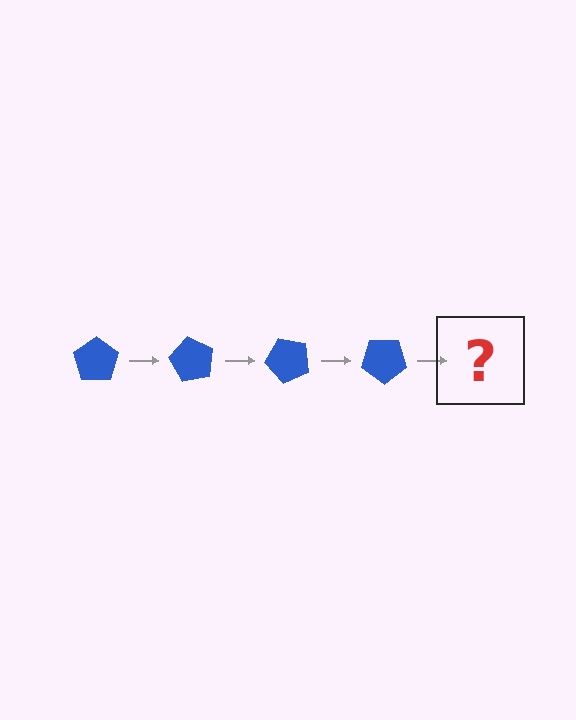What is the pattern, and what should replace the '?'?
The pattern is that the pentagon rotates 60 degrees each step. The '?' should be a blue pentagon rotated 240 degrees.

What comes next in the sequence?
The next element should be a blue pentagon rotated 240 degrees.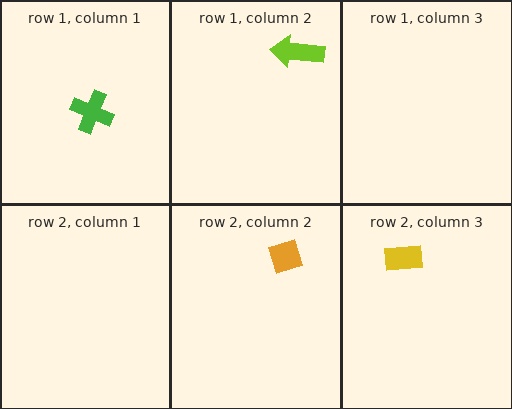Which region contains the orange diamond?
The row 2, column 2 region.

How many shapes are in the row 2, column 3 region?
1.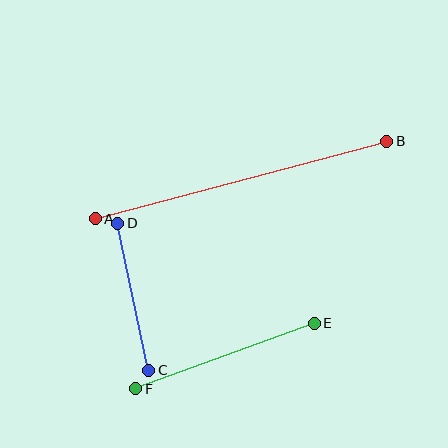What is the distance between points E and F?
The distance is approximately 190 pixels.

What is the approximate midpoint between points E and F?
The midpoint is at approximately (225, 356) pixels.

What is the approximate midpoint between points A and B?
The midpoint is at approximately (241, 180) pixels.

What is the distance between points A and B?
The distance is approximately 302 pixels.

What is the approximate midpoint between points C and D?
The midpoint is at approximately (133, 297) pixels.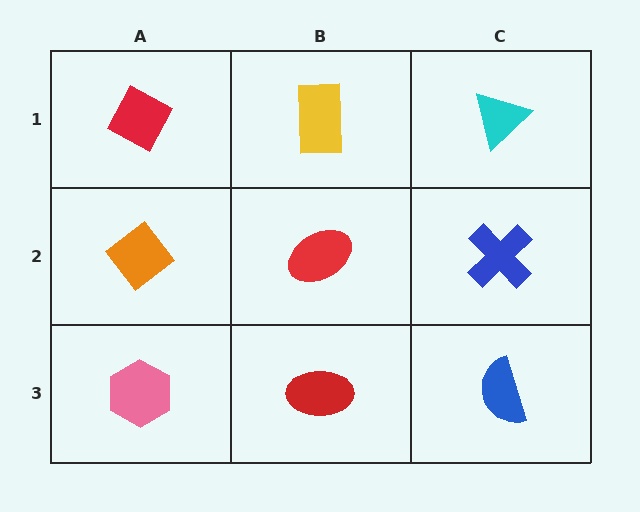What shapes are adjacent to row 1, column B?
A red ellipse (row 2, column B), a red diamond (row 1, column A), a cyan triangle (row 1, column C).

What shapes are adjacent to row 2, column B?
A yellow rectangle (row 1, column B), a red ellipse (row 3, column B), an orange diamond (row 2, column A), a blue cross (row 2, column C).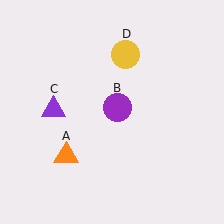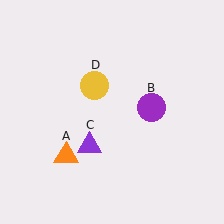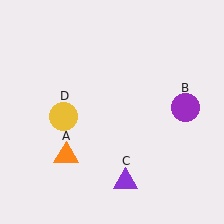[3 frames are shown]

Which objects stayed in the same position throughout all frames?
Orange triangle (object A) remained stationary.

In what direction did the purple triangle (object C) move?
The purple triangle (object C) moved down and to the right.